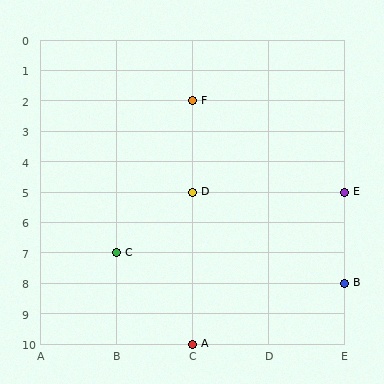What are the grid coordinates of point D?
Point D is at grid coordinates (C, 5).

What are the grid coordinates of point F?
Point F is at grid coordinates (C, 2).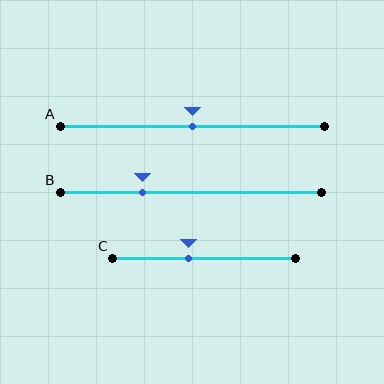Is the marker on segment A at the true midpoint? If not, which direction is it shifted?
Yes, the marker on segment A is at the true midpoint.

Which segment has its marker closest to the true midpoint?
Segment A has its marker closest to the true midpoint.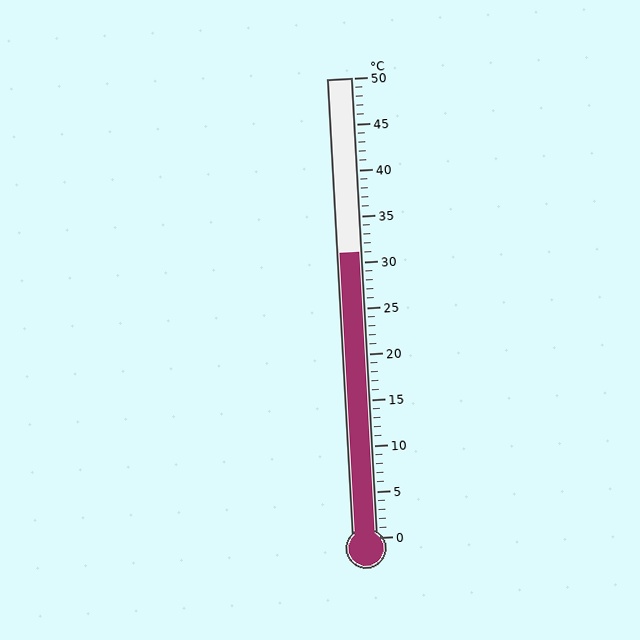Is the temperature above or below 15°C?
The temperature is above 15°C.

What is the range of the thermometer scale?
The thermometer scale ranges from 0°C to 50°C.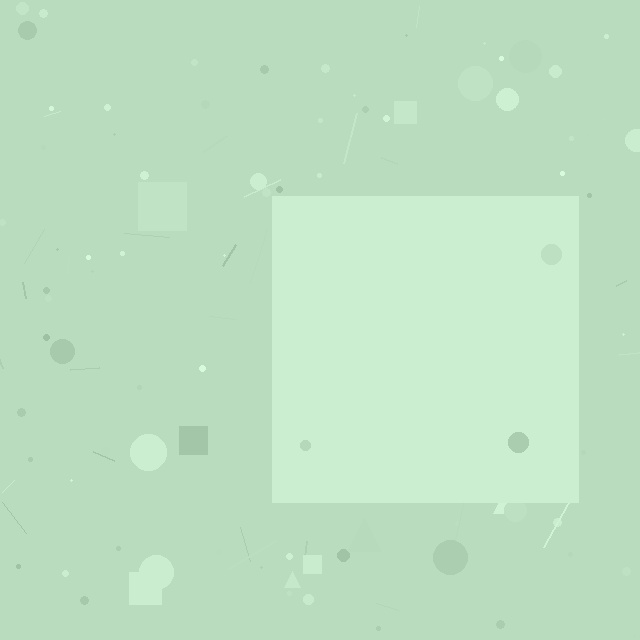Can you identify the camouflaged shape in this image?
The camouflaged shape is a square.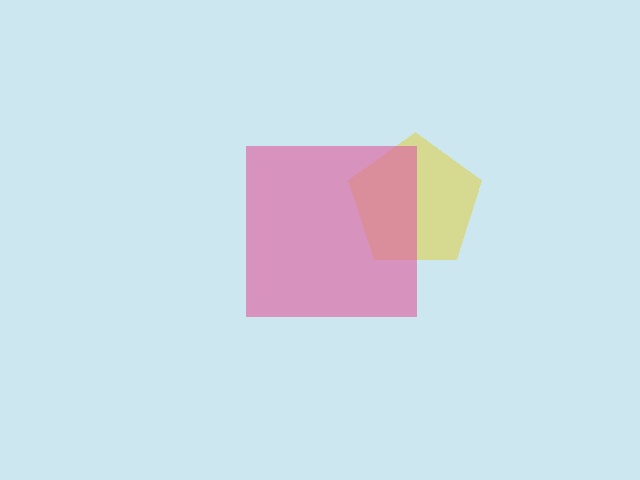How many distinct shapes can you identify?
There are 2 distinct shapes: a yellow pentagon, a pink square.